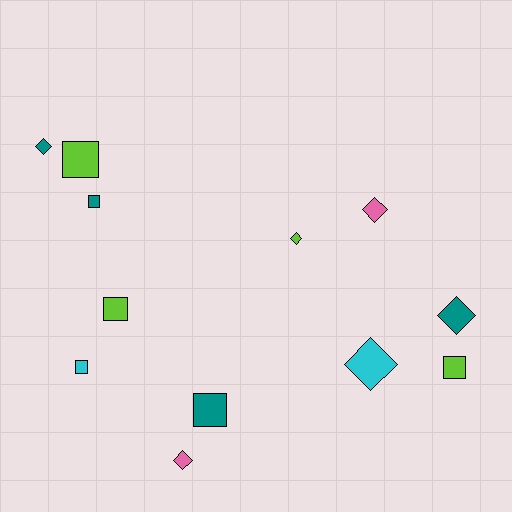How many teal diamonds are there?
There are 2 teal diamonds.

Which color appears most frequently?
Teal, with 4 objects.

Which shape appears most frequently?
Square, with 6 objects.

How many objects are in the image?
There are 12 objects.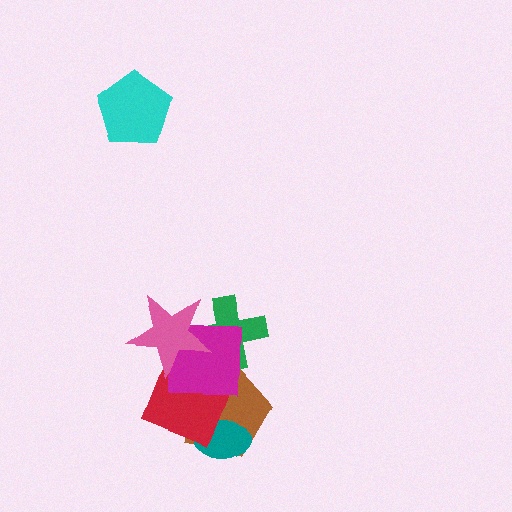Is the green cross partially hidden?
Yes, it is partially covered by another shape.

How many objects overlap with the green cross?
2 objects overlap with the green cross.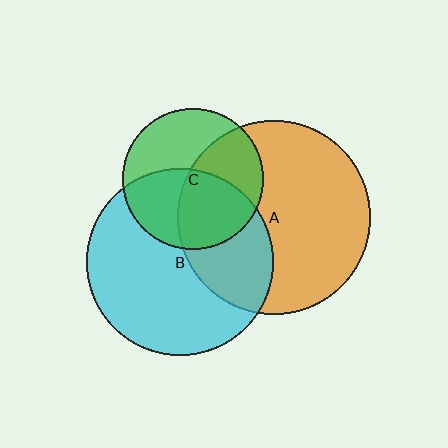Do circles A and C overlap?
Yes.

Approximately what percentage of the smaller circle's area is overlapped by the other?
Approximately 50%.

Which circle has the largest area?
Circle A (orange).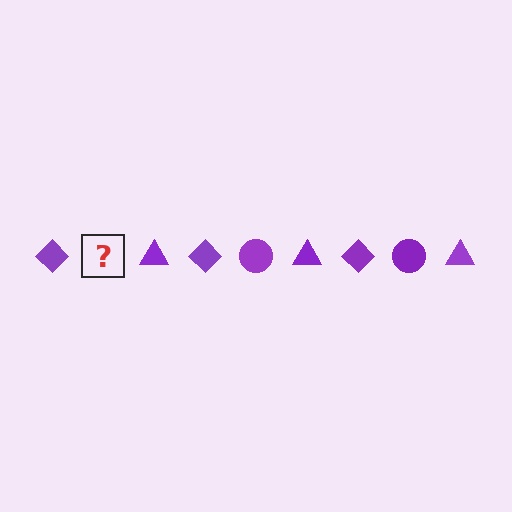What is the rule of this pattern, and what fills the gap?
The rule is that the pattern cycles through diamond, circle, triangle shapes in purple. The gap should be filled with a purple circle.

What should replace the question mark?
The question mark should be replaced with a purple circle.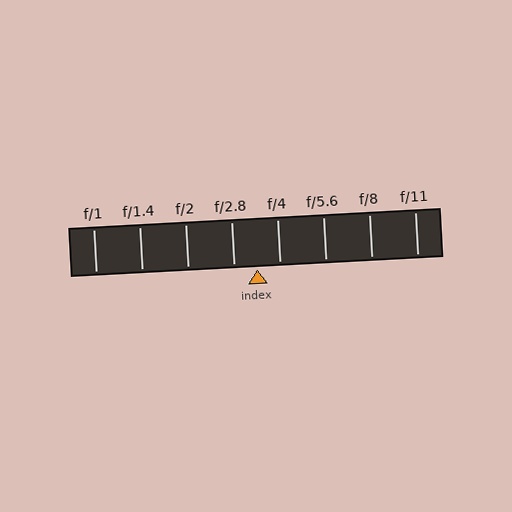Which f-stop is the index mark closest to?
The index mark is closest to f/4.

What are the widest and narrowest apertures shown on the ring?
The widest aperture shown is f/1 and the narrowest is f/11.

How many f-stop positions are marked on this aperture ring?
There are 8 f-stop positions marked.